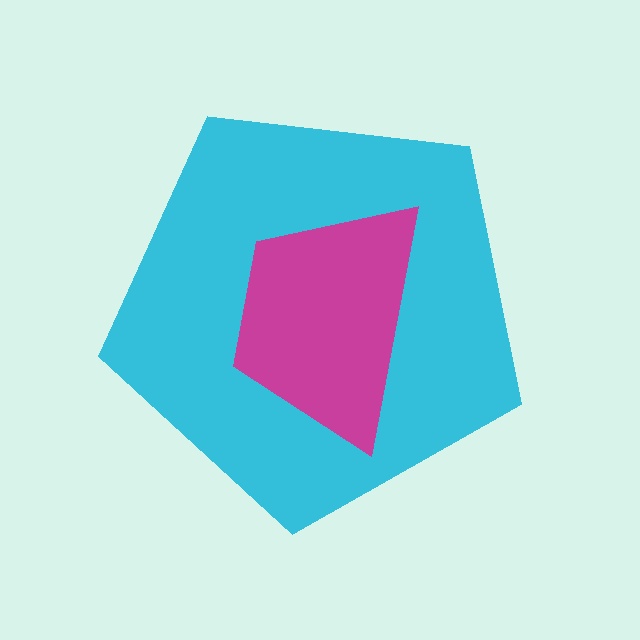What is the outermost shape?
The cyan pentagon.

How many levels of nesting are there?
2.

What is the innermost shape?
The magenta trapezoid.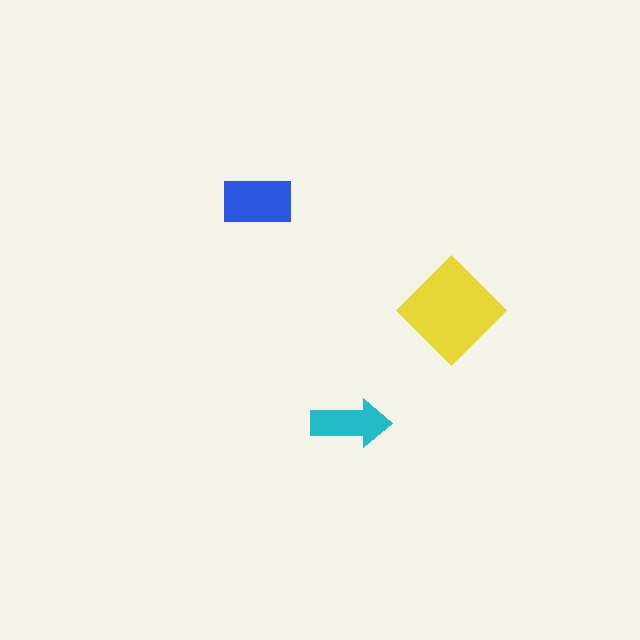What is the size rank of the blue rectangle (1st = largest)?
2nd.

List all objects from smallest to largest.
The cyan arrow, the blue rectangle, the yellow diamond.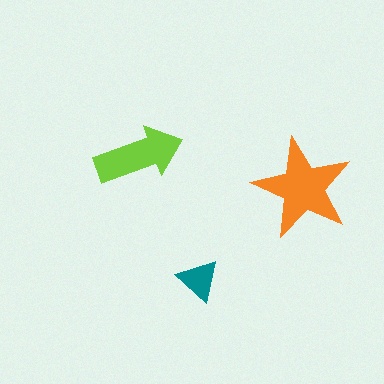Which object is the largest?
The orange star.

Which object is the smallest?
The teal triangle.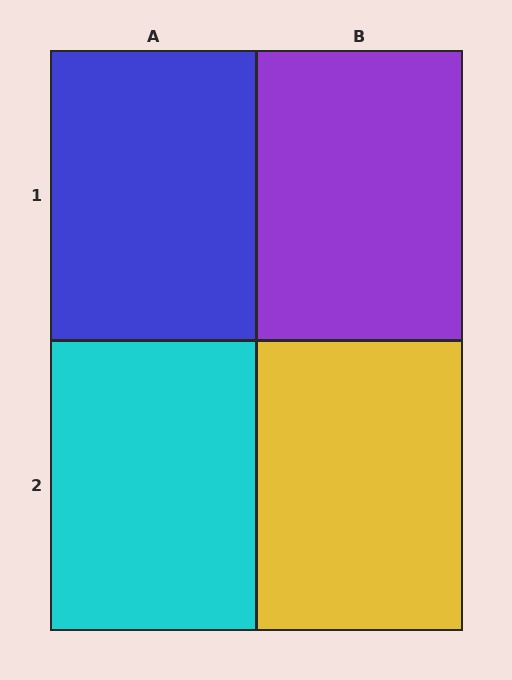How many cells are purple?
1 cell is purple.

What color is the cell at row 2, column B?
Yellow.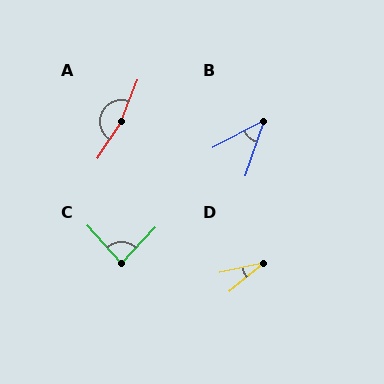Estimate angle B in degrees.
Approximately 44 degrees.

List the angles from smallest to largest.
D (27°), B (44°), C (85°), A (168°).